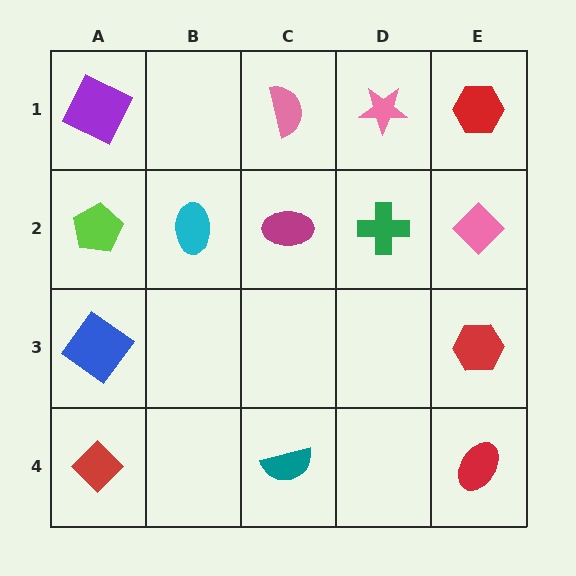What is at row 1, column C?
A pink semicircle.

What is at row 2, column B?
A cyan ellipse.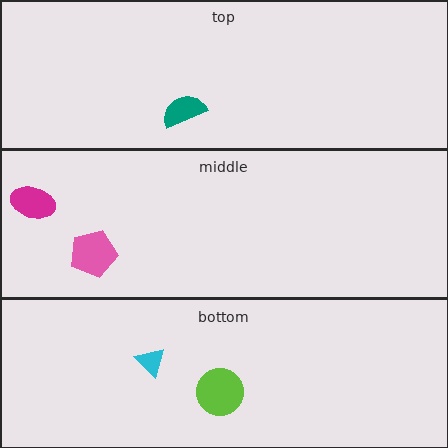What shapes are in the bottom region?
The cyan triangle, the lime circle.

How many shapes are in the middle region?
2.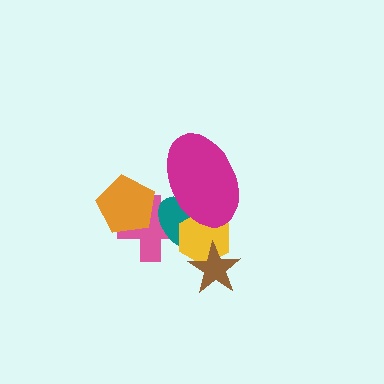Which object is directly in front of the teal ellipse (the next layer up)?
The yellow hexagon is directly in front of the teal ellipse.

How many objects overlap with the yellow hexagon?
4 objects overlap with the yellow hexagon.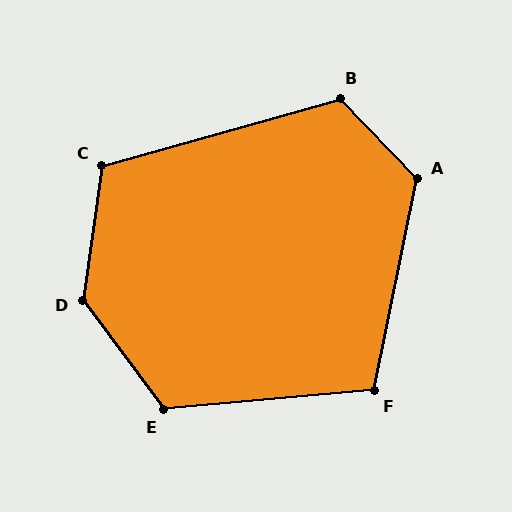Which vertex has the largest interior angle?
D, at approximately 135 degrees.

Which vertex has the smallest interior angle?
F, at approximately 107 degrees.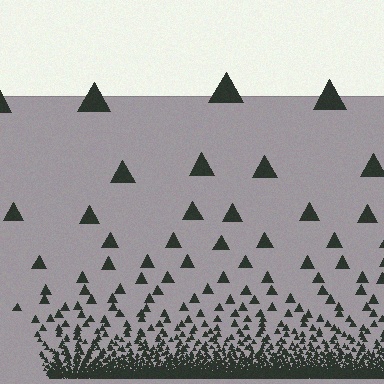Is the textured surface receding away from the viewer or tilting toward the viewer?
The surface appears to tilt toward the viewer. Texture elements get larger and sparser toward the top.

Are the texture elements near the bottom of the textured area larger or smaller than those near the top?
Smaller. The gradient is inverted — elements near the bottom are smaller and denser.